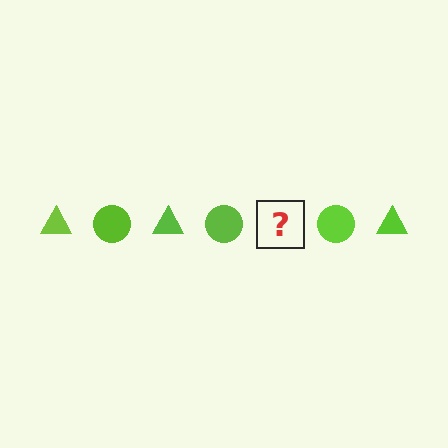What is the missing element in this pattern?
The missing element is a lime triangle.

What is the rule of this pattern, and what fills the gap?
The rule is that the pattern cycles through triangle, circle shapes in lime. The gap should be filled with a lime triangle.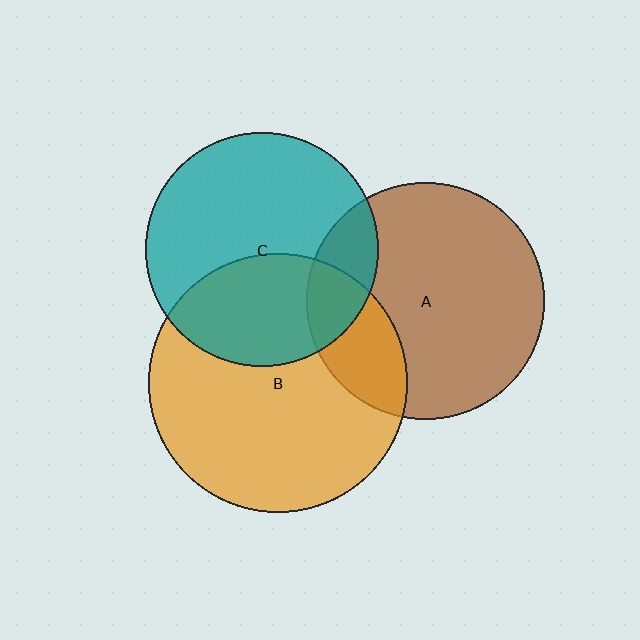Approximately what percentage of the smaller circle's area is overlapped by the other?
Approximately 20%.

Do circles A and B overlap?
Yes.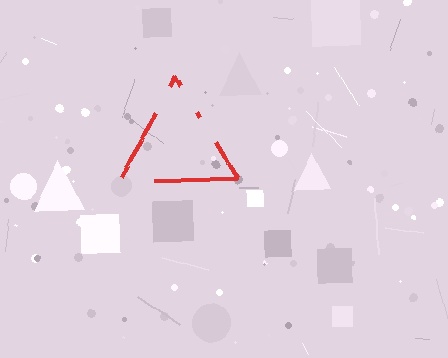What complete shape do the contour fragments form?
The contour fragments form a triangle.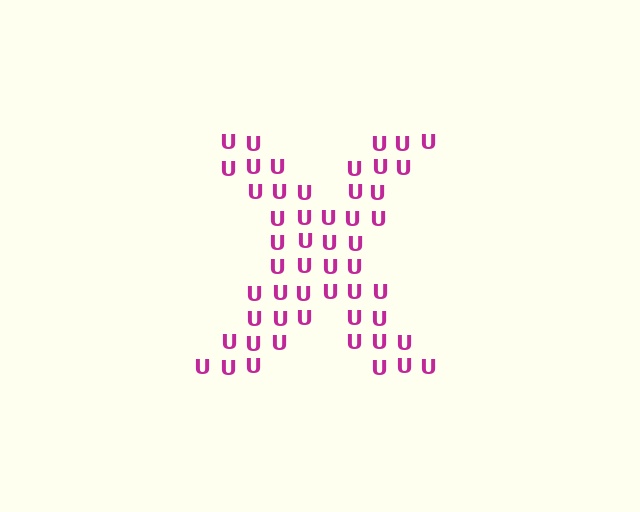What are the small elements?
The small elements are letter U's.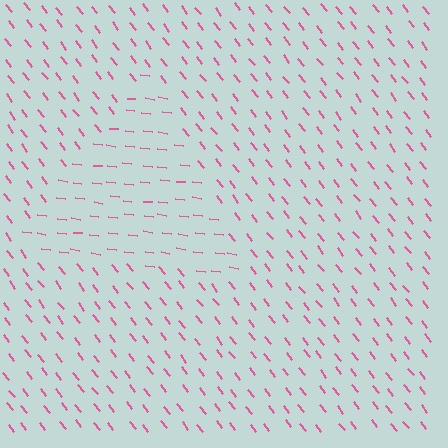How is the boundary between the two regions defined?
The boundary is defined purely by a change in line orientation (approximately 45 degrees difference). All lines are the same color and thickness.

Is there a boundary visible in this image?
Yes, there is a texture boundary formed by a change in line orientation.